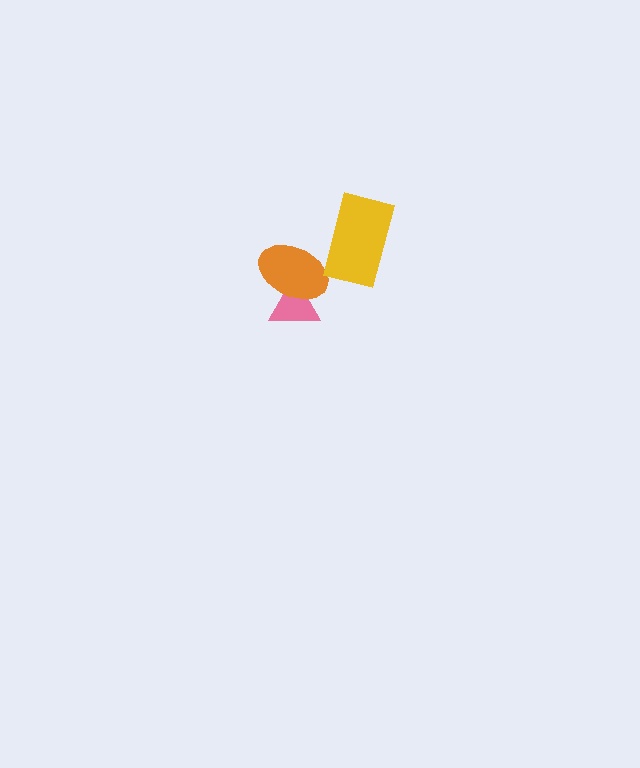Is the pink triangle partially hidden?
Yes, it is partially covered by another shape.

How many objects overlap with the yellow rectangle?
0 objects overlap with the yellow rectangle.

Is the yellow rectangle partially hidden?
No, no other shape covers it.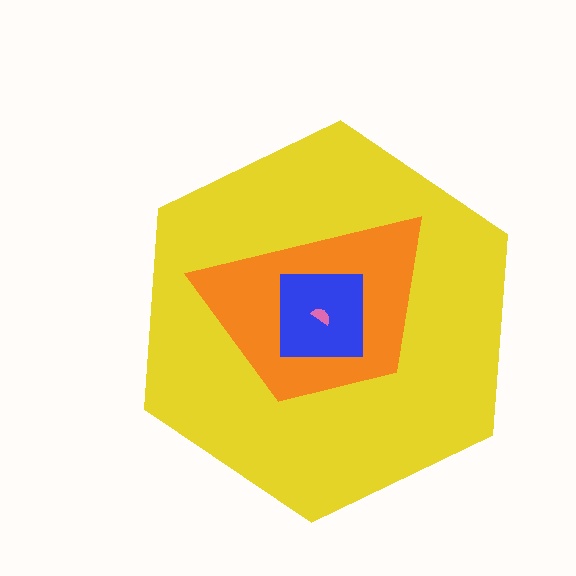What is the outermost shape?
The yellow hexagon.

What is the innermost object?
The pink semicircle.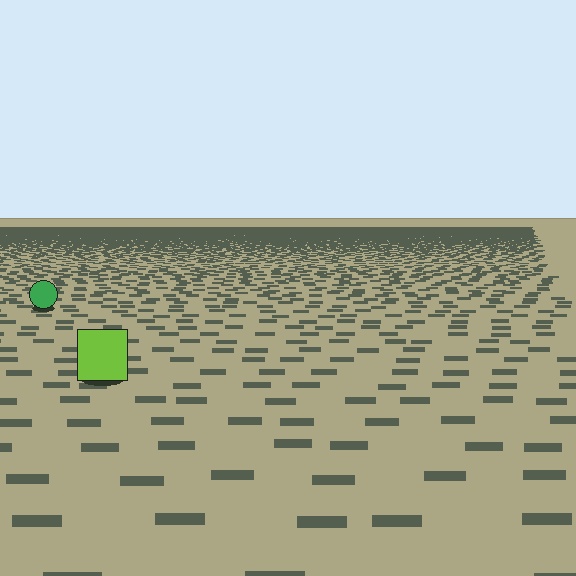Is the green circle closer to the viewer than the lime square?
No. The lime square is closer — you can tell from the texture gradient: the ground texture is coarser near it.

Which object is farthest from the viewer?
The green circle is farthest from the viewer. It appears smaller and the ground texture around it is denser.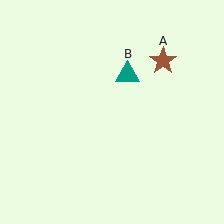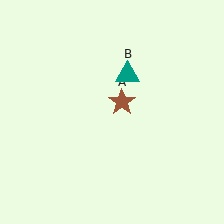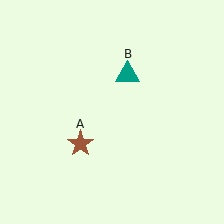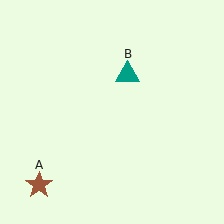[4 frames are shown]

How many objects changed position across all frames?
1 object changed position: brown star (object A).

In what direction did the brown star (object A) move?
The brown star (object A) moved down and to the left.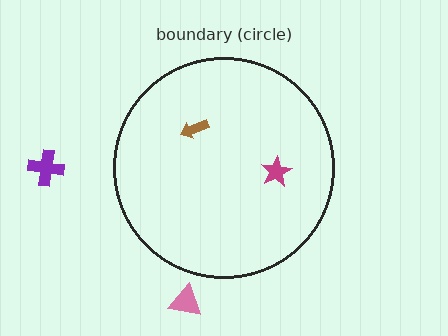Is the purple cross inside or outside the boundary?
Outside.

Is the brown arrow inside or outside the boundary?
Inside.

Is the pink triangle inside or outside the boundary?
Outside.